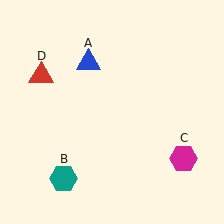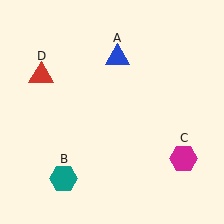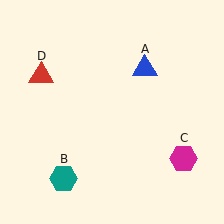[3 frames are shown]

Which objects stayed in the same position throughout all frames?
Teal hexagon (object B) and magenta hexagon (object C) and red triangle (object D) remained stationary.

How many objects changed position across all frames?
1 object changed position: blue triangle (object A).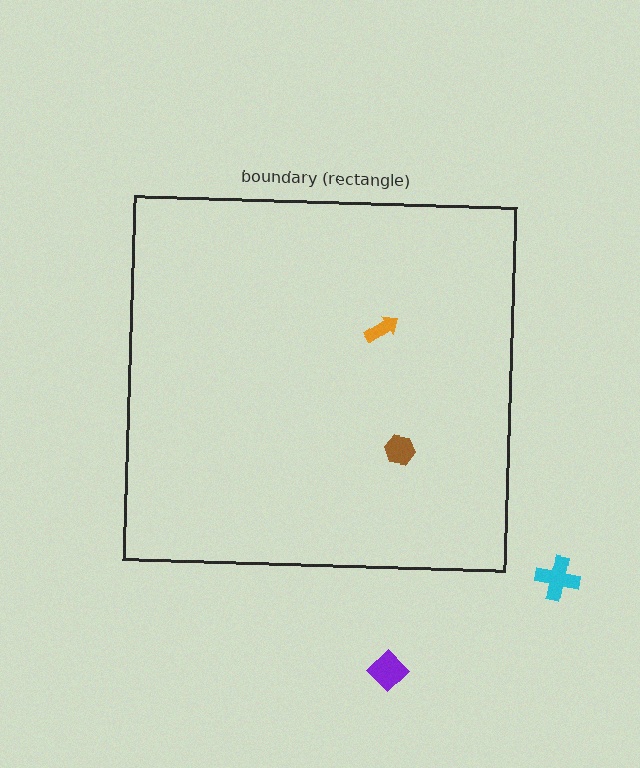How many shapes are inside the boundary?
2 inside, 2 outside.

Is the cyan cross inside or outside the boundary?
Outside.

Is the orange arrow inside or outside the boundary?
Inside.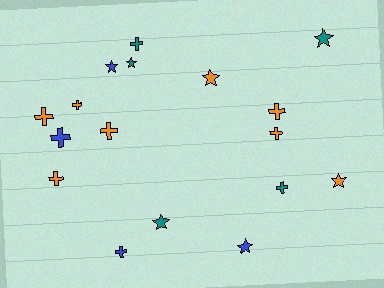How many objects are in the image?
There are 17 objects.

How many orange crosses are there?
There are 6 orange crosses.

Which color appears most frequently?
Orange, with 8 objects.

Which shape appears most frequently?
Cross, with 10 objects.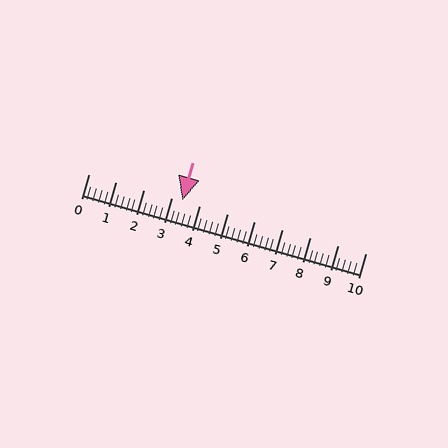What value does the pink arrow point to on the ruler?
The pink arrow points to approximately 3.4.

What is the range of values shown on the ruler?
The ruler shows values from 0 to 10.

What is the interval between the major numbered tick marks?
The major tick marks are spaced 1 units apart.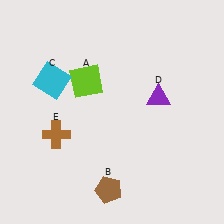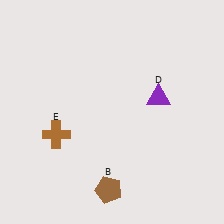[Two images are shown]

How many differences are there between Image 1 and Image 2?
There are 2 differences between the two images.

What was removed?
The cyan square (C), the lime square (A) were removed in Image 2.